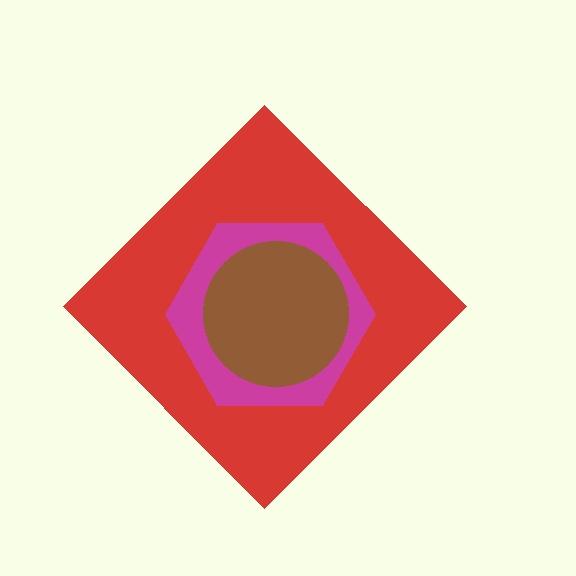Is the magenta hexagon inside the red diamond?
Yes.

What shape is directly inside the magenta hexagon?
The brown circle.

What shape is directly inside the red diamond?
The magenta hexagon.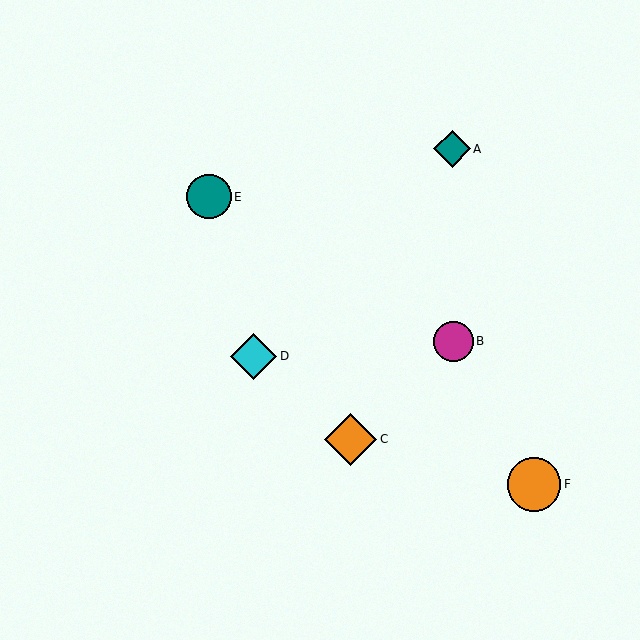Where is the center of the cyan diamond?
The center of the cyan diamond is at (254, 356).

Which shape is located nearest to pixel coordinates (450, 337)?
The magenta circle (labeled B) at (453, 341) is nearest to that location.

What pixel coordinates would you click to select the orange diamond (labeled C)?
Click at (351, 439) to select the orange diamond C.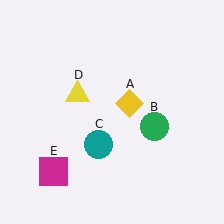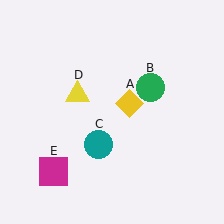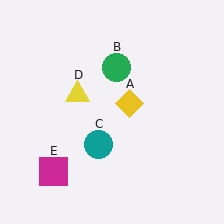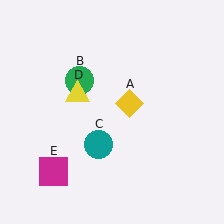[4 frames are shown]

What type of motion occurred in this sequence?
The green circle (object B) rotated counterclockwise around the center of the scene.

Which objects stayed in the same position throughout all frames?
Yellow diamond (object A) and teal circle (object C) and yellow triangle (object D) and magenta square (object E) remained stationary.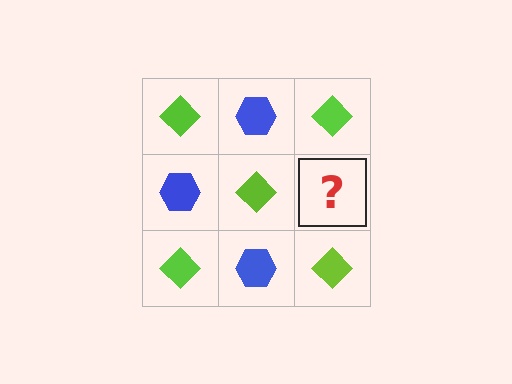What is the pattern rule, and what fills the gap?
The rule is that it alternates lime diamond and blue hexagon in a checkerboard pattern. The gap should be filled with a blue hexagon.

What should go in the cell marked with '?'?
The missing cell should contain a blue hexagon.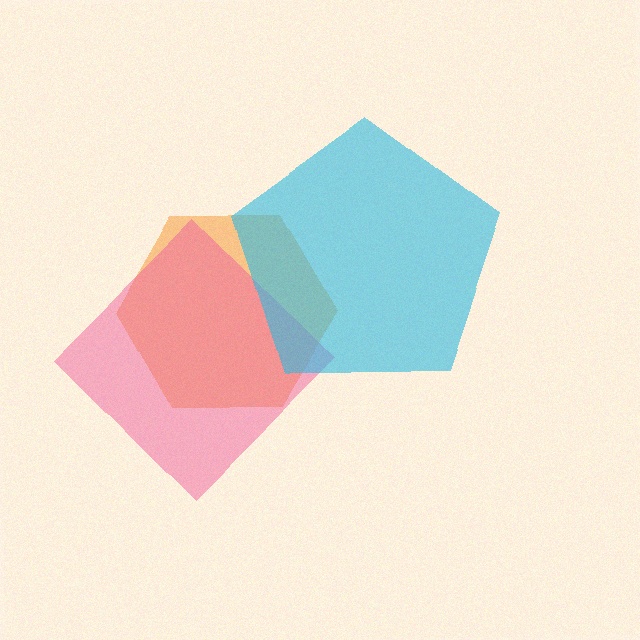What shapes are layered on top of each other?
The layered shapes are: an orange hexagon, a pink diamond, a cyan pentagon.